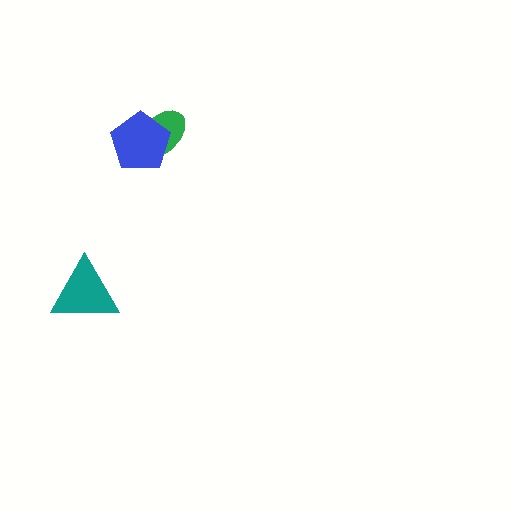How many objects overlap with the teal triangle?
0 objects overlap with the teal triangle.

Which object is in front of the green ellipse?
The blue pentagon is in front of the green ellipse.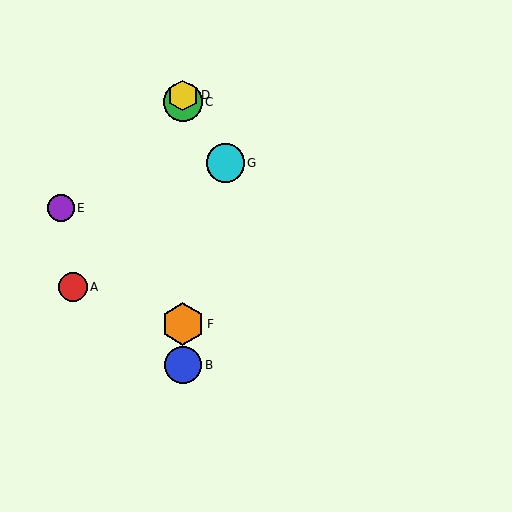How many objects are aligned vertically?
4 objects (B, C, D, F) are aligned vertically.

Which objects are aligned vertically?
Objects B, C, D, F are aligned vertically.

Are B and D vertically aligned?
Yes, both are at x≈183.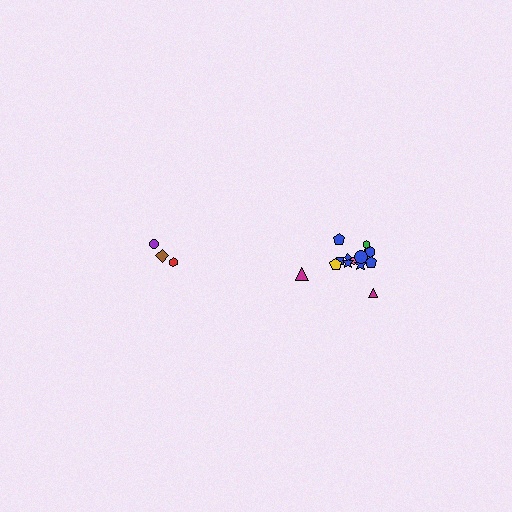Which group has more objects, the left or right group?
The right group.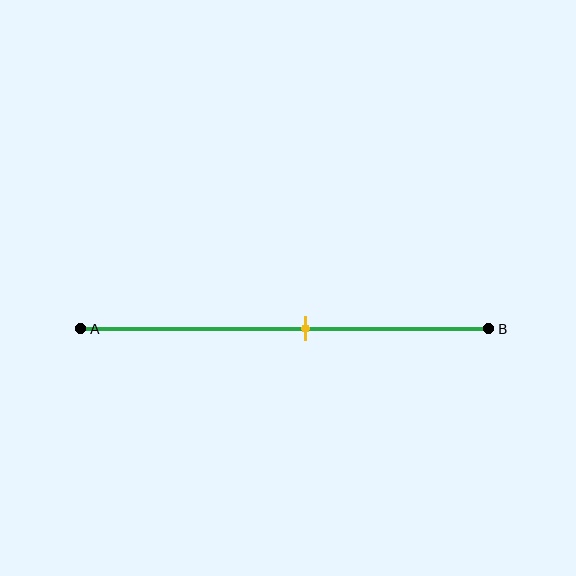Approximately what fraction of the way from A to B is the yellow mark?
The yellow mark is approximately 55% of the way from A to B.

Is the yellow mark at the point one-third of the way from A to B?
No, the mark is at about 55% from A, not at the 33% one-third point.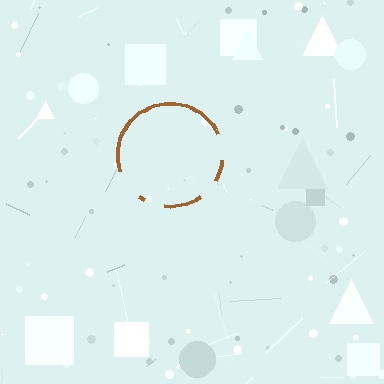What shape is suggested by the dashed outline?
The dashed outline suggests a circle.